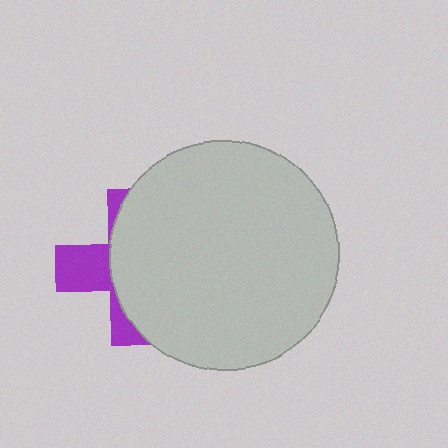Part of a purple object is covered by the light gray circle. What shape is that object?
It is a cross.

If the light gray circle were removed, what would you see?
You would see the complete purple cross.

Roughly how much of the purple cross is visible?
A small part of it is visible (roughly 33%).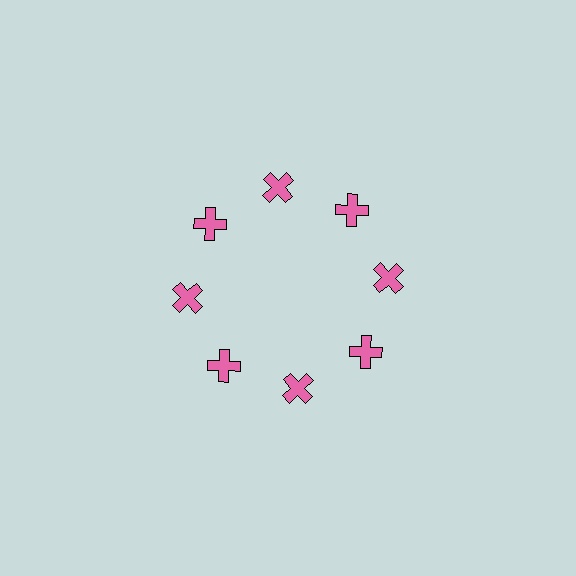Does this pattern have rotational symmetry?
Yes, this pattern has 8-fold rotational symmetry. It looks the same after rotating 45 degrees around the center.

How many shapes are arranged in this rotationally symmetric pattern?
There are 8 shapes, arranged in 8 groups of 1.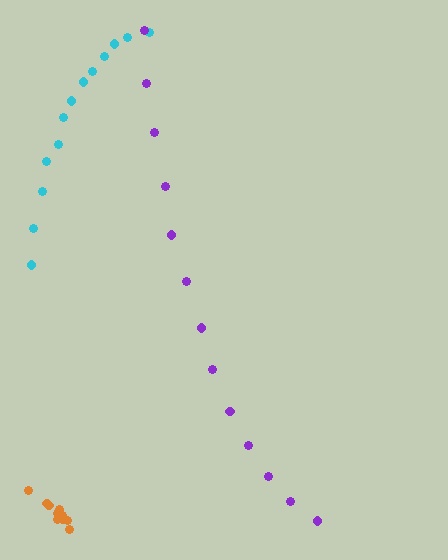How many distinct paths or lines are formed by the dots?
There are 3 distinct paths.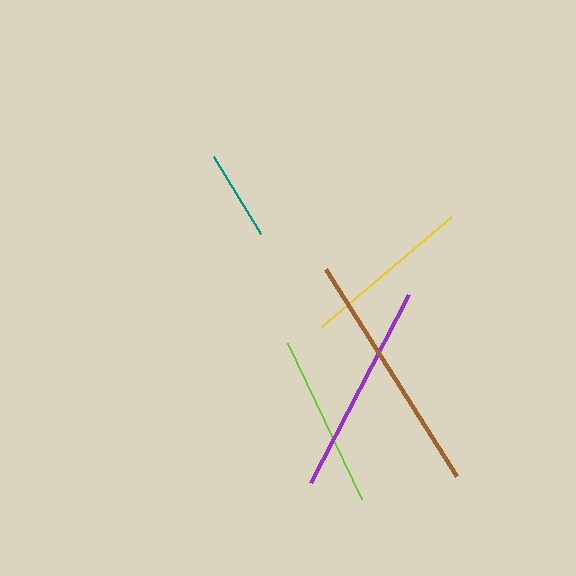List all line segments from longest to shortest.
From longest to shortest: brown, purple, lime, yellow, teal.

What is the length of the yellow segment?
The yellow segment is approximately 171 pixels long.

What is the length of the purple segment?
The purple segment is approximately 213 pixels long.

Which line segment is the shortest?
The teal line is the shortest at approximately 90 pixels.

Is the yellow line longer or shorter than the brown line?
The brown line is longer than the yellow line.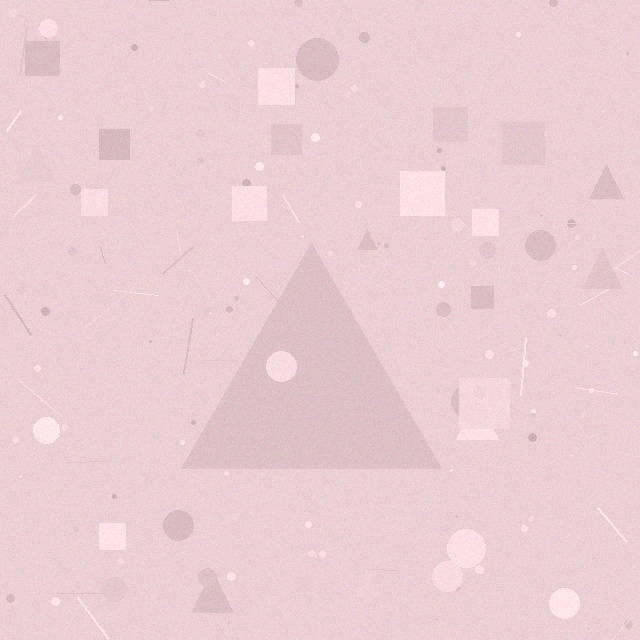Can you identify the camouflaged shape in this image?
The camouflaged shape is a triangle.